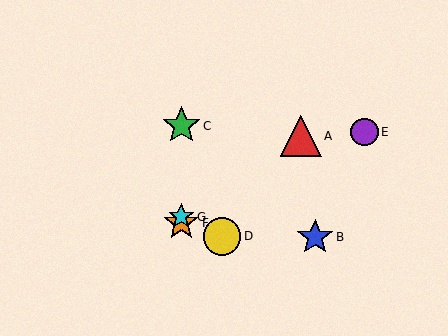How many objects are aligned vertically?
3 objects (C, F, G) are aligned vertically.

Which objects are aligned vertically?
Objects C, F, G are aligned vertically.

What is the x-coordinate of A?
Object A is at x≈301.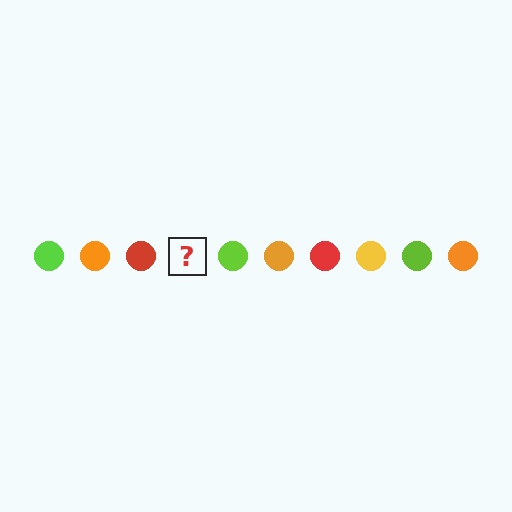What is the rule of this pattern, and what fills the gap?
The rule is that the pattern cycles through lime, orange, red, yellow circles. The gap should be filled with a yellow circle.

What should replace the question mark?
The question mark should be replaced with a yellow circle.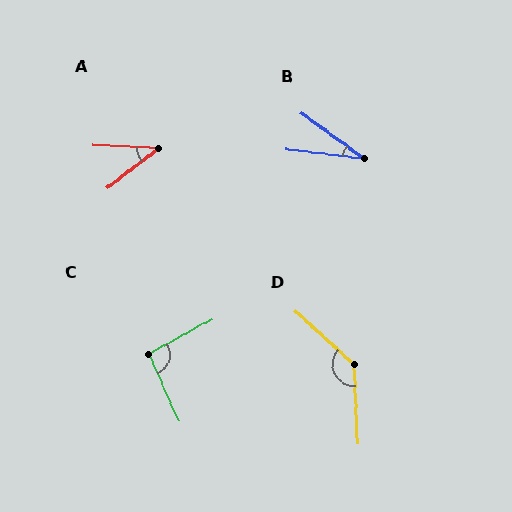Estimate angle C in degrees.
Approximately 94 degrees.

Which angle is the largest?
D, at approximately 135 degrees.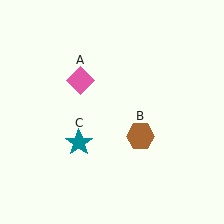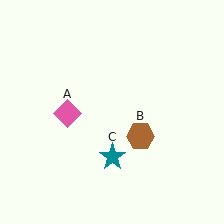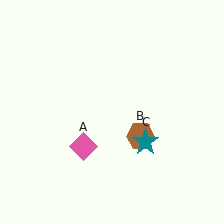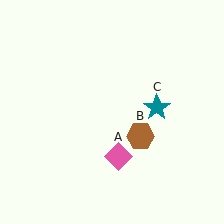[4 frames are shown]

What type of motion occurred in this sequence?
The pink diamond (object A), teal star (object C) rotated counterclockwise around the center of the scene.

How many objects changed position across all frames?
2 objects changed position: pink diamond (object A), teal star (object C).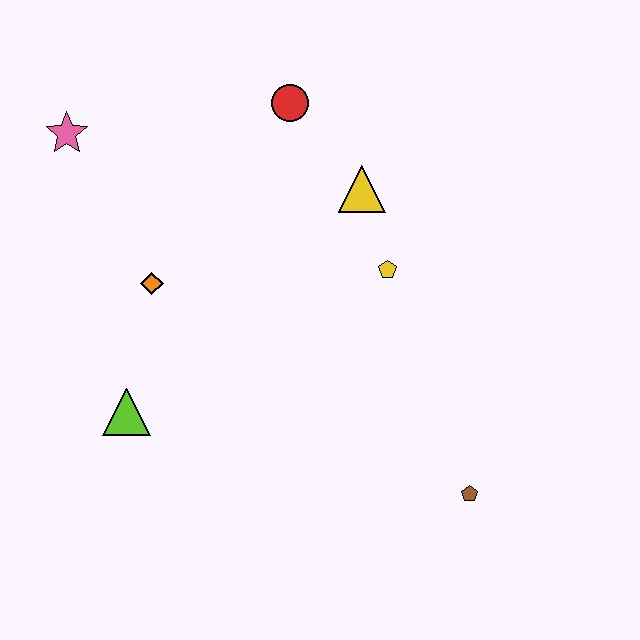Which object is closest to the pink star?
The orange diamond is closest to the pink star.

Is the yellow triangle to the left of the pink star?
No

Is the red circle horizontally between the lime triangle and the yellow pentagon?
Yes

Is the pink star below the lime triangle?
No